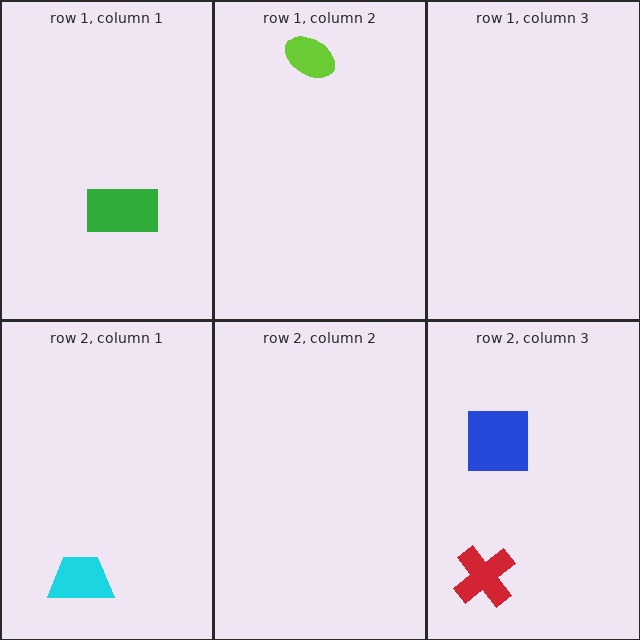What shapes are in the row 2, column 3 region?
The red cross, the blue square.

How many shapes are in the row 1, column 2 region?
1.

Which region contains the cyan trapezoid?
The row 2, column 1 region.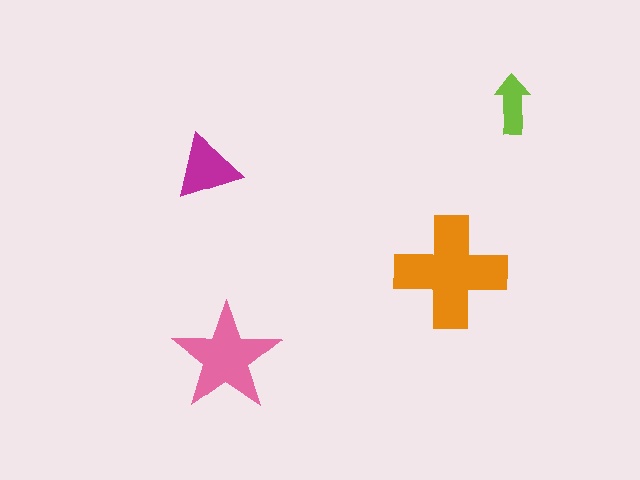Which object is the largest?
The orange cross.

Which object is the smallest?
The lime arrow.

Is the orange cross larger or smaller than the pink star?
Larger.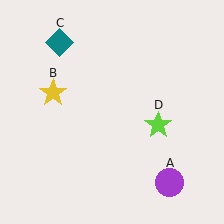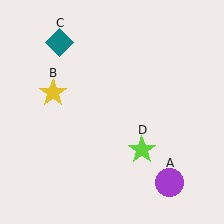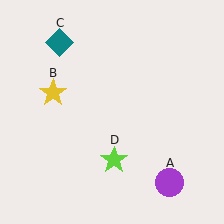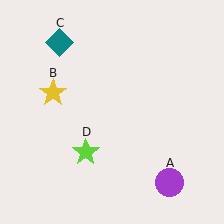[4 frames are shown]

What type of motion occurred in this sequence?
The lime star (object D) rotated clockwise around the center of the scene.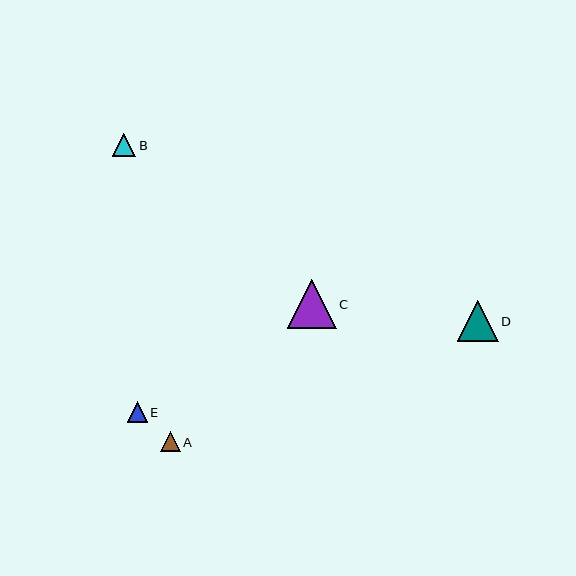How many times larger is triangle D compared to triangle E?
Triangle D is approximately 2.0 times the size of triangle E.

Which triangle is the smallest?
Triangle A is the smallest with a size of approximately 20 pixels.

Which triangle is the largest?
Triangle C is the largest with a size of approximately 49 pixels.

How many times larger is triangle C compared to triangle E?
Triangle C is approximately 2.4 times the size of triangle E.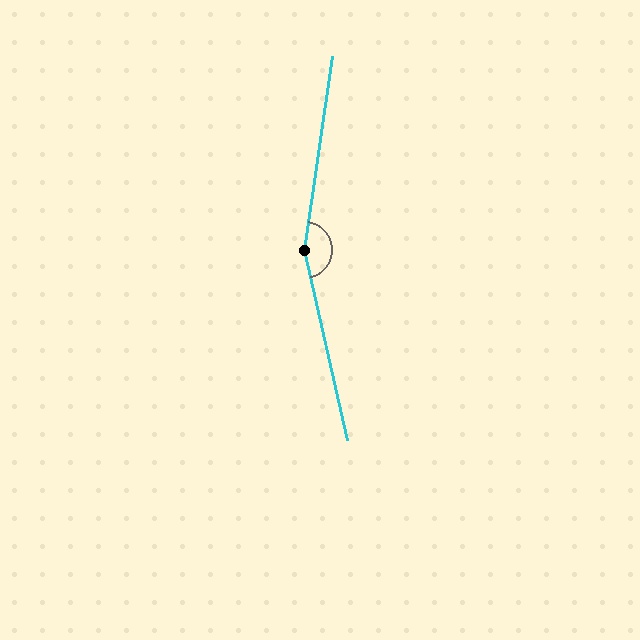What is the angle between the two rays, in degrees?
Approximately 159 degrees.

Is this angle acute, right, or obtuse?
It is obtuse.